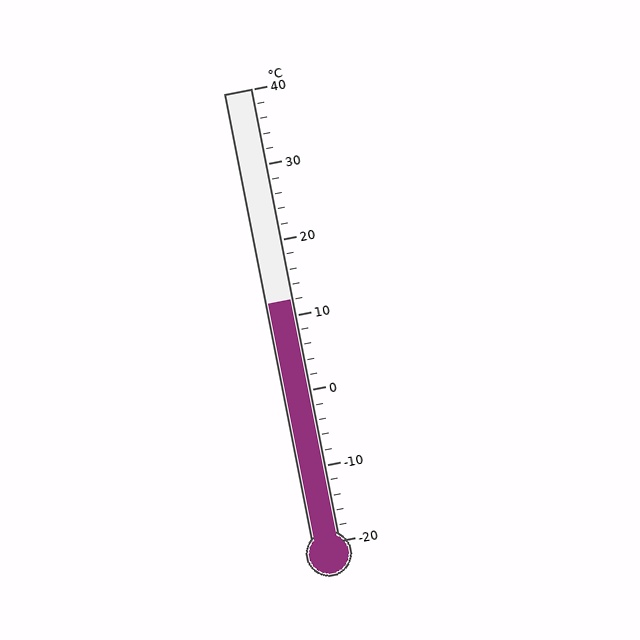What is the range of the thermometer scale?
The thermometer scale ranges from -20°C to 40°C.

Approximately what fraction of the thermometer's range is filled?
The thermometer is filled to approximately 55% of its range.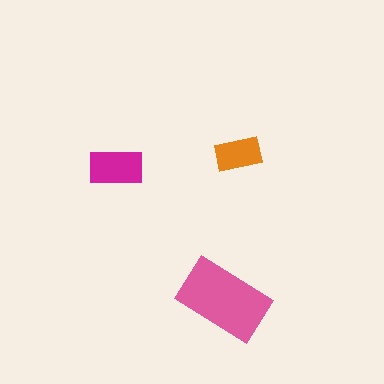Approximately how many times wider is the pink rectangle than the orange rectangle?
About 2 times wider.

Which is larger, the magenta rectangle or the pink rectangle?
The pink one.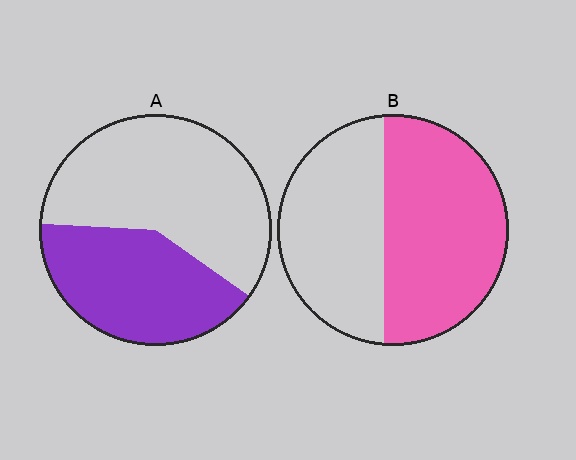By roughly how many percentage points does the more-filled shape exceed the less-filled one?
By roughly 15 percentage points (B over A).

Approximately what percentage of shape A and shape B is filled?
A is approximately 40% and B is approximately 55%.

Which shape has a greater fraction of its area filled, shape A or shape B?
Shape B.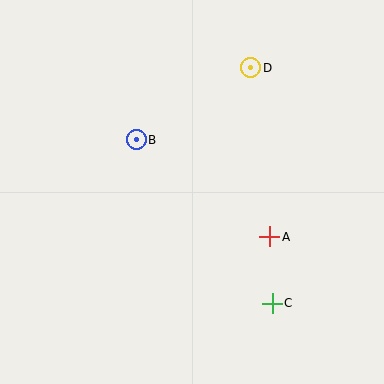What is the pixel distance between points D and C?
The distance between D and C is 236 pixels.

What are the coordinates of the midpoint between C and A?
The midpoint between C and A is at (271, 270).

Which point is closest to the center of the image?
Point B at (136, 140) is closest to the center.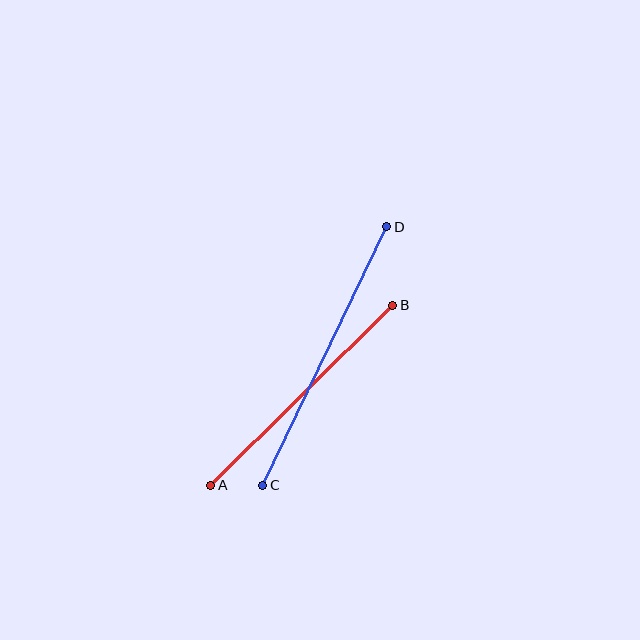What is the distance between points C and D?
The distance is approximately 287 pixels.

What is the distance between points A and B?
The distance is approximately 256 pixels.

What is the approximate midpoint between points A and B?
The midpoint is at approximately (302, 395) pixels.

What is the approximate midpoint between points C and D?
The midpoint is at approximately (325, 356) pixels.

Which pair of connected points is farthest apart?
Points C and D are farthest apart.